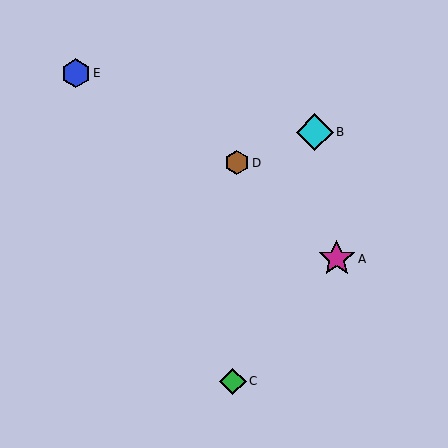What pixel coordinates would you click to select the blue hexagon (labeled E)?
Click at (76, 73) to select the blue hexagon E.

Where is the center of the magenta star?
The center of the magenta star is at (337, 259).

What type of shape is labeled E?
Shape E is a blue hexagon.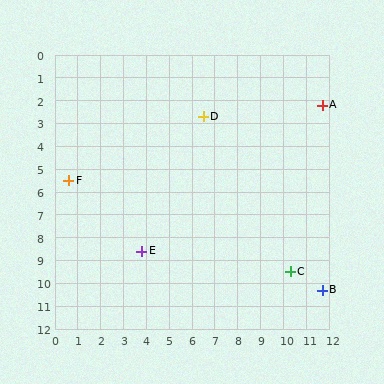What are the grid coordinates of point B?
Point B is at approximately (11.7, 10.3).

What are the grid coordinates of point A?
Point A is at approximately (11.7, 2.2).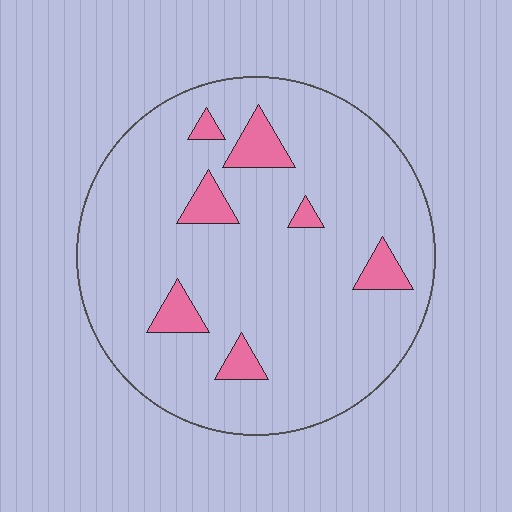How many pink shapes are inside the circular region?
7.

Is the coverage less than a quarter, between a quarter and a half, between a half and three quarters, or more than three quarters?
Less than a quarter.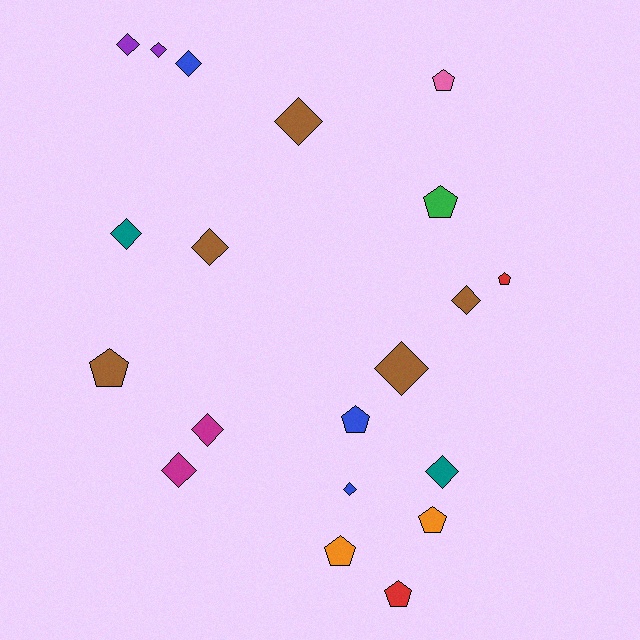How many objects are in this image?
There are 20 objects.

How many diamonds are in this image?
There are 12 diamonds.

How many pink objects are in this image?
There is 1 pink object.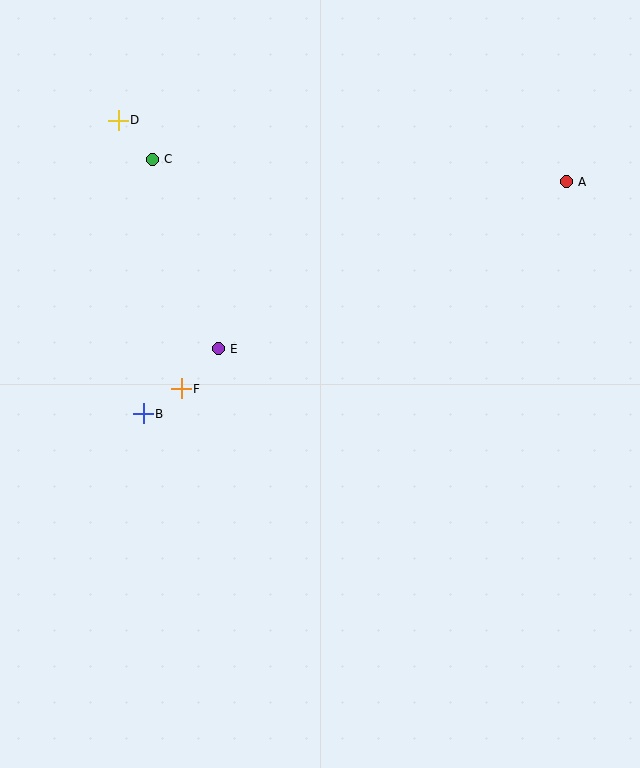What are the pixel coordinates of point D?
Point D is at (118, 120).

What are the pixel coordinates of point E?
Point E is at (218, 349).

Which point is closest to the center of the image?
Point E at (218, 349) is closest to the center.